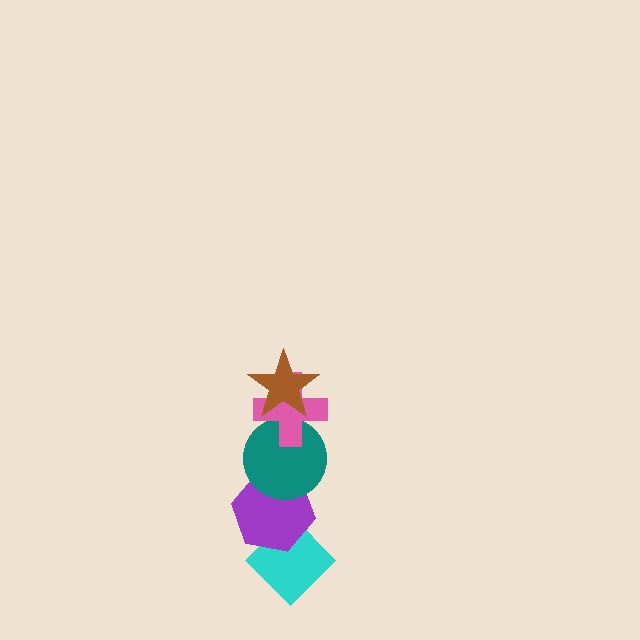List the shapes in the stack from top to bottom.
From top to bottom: the brown star, the pink cross, the teal circle, the purple hexagon, the cyan diamond.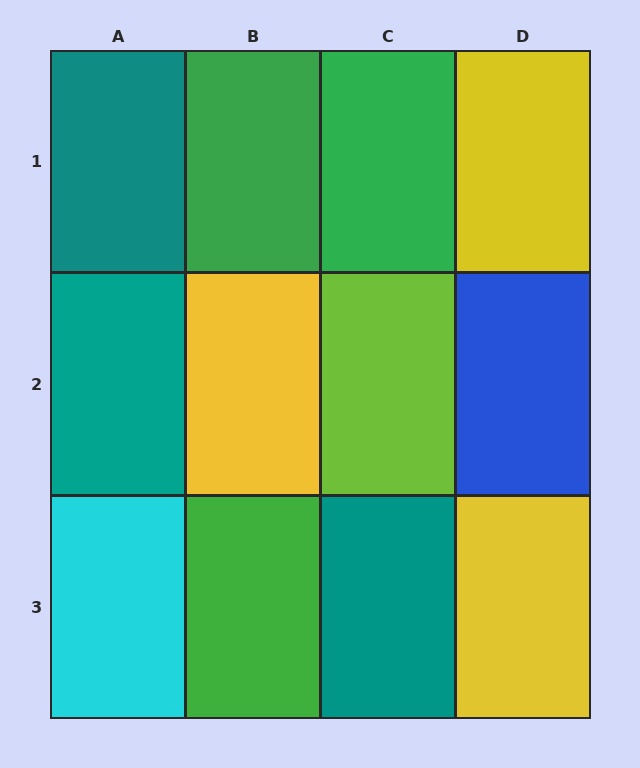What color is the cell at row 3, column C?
Teal.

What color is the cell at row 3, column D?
Yellow.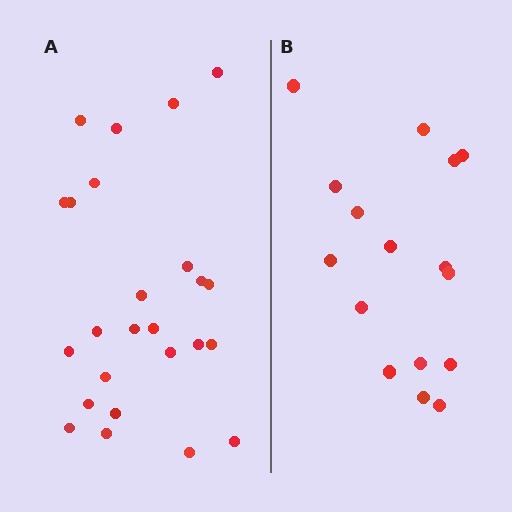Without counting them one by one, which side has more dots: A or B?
Region A (the left region) has more dots.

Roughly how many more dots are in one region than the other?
Region A has roughly 8 or so more dots than region B.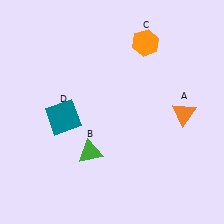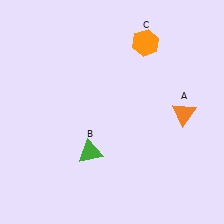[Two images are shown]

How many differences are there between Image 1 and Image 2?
There is 1 difference between the two images.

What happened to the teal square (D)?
The teal square (D) was removed in Image 2. It was in the bottom-left area of Image 1.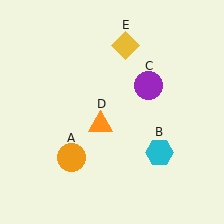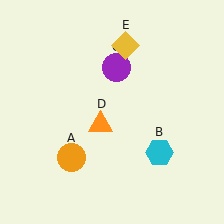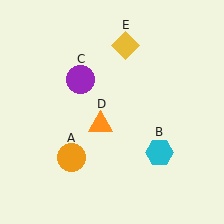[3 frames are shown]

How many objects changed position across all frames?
1 object changed position: purple circle (object C).